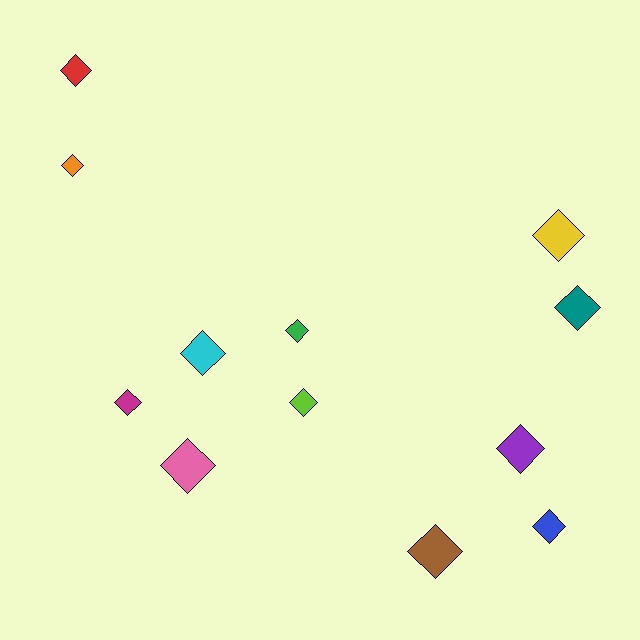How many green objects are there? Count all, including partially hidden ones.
There is 1 green object.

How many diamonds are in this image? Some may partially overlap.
There are 12 diamonds.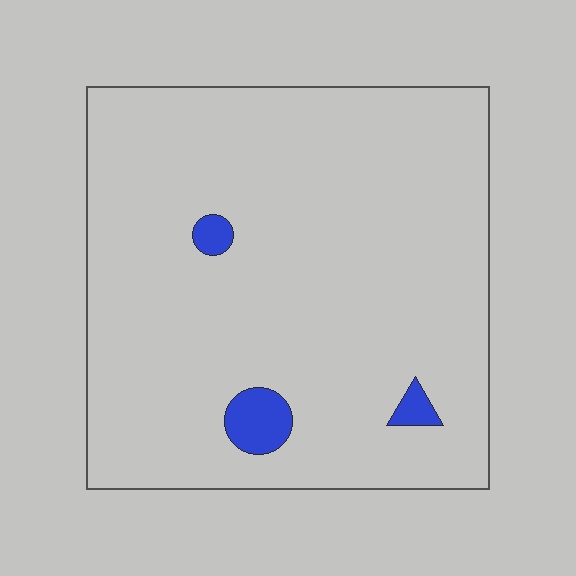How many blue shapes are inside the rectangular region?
3.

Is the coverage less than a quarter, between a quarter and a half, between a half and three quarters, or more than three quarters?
Less than a quarter.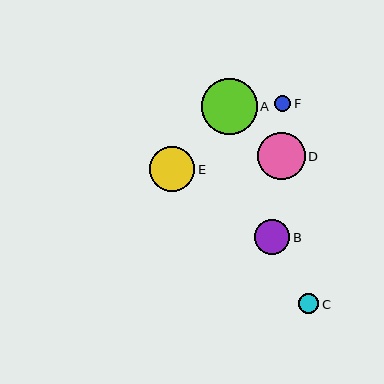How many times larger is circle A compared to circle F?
Circle A is approximately 3.5 times the size of circle F.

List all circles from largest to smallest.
From largest to smallest: A, D, E, B, C, F.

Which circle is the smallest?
Circle F is the smallest with a size of approximately 16 pixels.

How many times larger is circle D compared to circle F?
Circle D is approximately 2.9 times the size of circle F.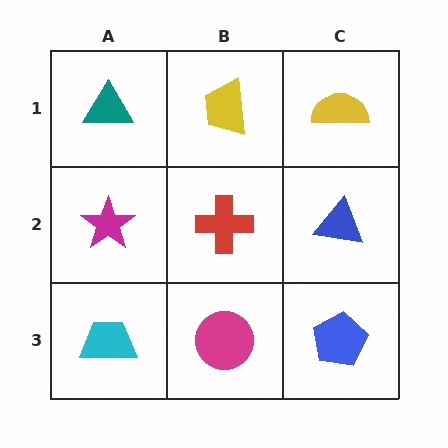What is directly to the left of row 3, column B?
A cyan trapezoid.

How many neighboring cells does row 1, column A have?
2.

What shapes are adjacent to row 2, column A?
A teal triangle (row 1, column A), a cyan trapezoid (row 3, column A), a red cross (row 2, column B).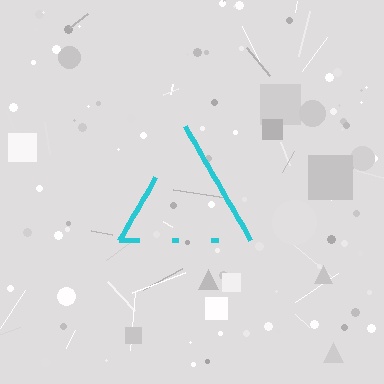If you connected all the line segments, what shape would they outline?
They would outline a triangle.